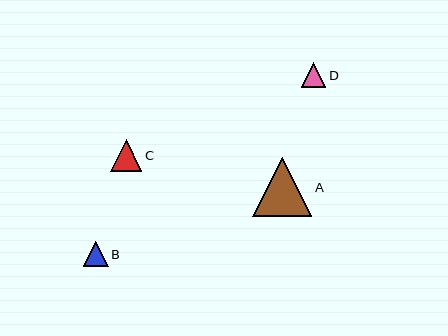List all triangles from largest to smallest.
From largest to smallest: A, C, B, D.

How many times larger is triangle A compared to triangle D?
Triangle A is approximately 2.4 times the size of triangle D.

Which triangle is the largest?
Triangle A is the largest with a size of approximately 59 pixels.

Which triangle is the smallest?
Triangle D is the smallest with a size of approximately 24 pixels.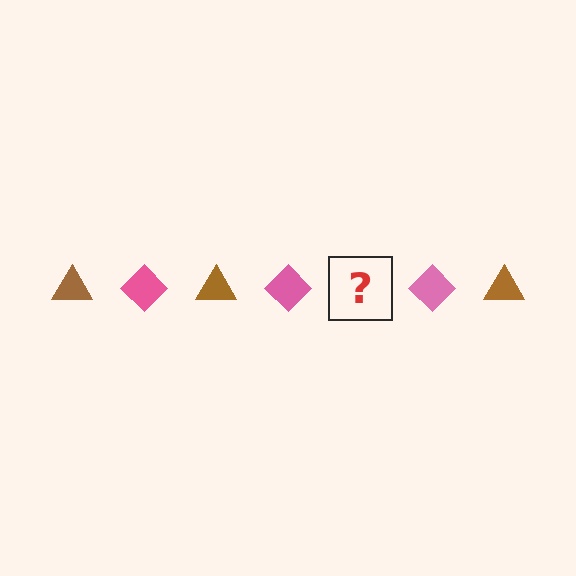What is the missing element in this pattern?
The missing element is a brown triangle.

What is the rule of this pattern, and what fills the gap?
The rule is that the pattern alternates between brown triangle and pink diamond. The gap should be filled with a brown triangle.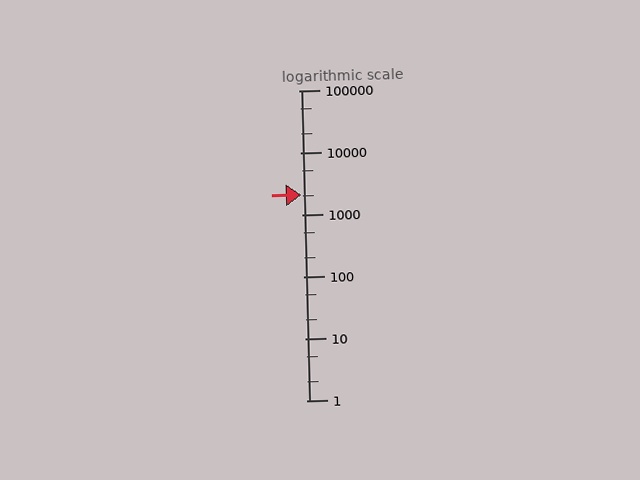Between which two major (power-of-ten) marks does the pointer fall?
The pointer is between 1000 and 10000.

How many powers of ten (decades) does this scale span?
The scale spans 5 decades, from 1 to 100000.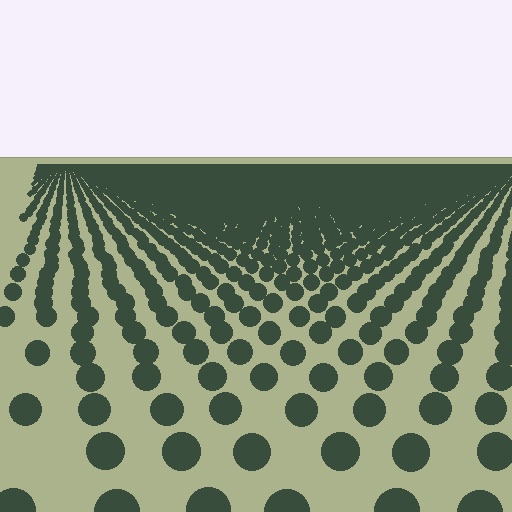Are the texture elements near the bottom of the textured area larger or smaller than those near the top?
Larger. Near the bottom, elements are closer to the viewer and appear at a bigger on-screen size.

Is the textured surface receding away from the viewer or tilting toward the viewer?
The surface is receding away from the viewer. Texture elements get smaller and denser toward the top.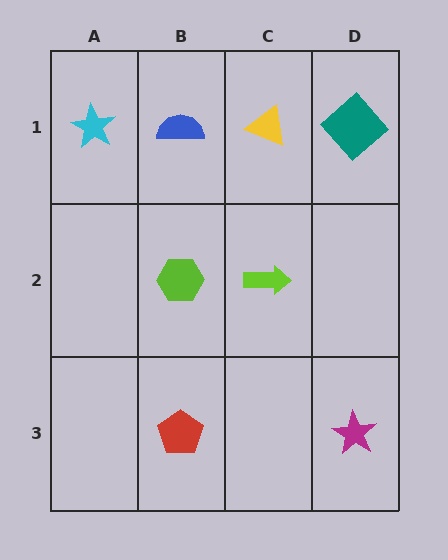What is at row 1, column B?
A blue semicircle.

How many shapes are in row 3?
2 shapes.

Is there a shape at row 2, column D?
No, that cell is empty.